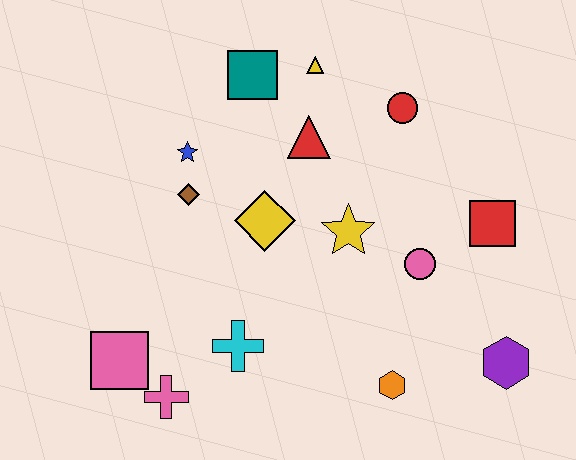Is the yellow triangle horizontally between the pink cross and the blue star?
No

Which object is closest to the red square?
The pink circle is closest to the red square.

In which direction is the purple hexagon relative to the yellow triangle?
The purple hexagon is below the yellow triangle.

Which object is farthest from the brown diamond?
The purple hexagon is farthest from the brown diamond.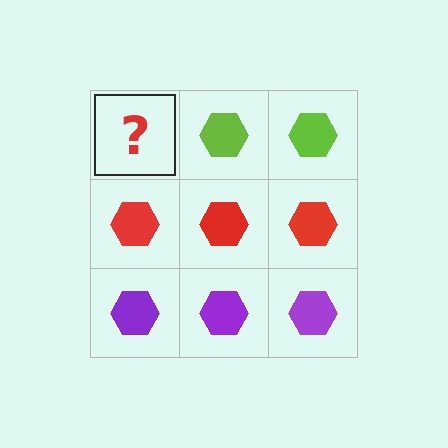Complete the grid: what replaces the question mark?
The question mark should be replaced with a lime hexagon.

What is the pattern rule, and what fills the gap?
The rule is that each row has a consistent color. The gap should be filled with a lime hexagon.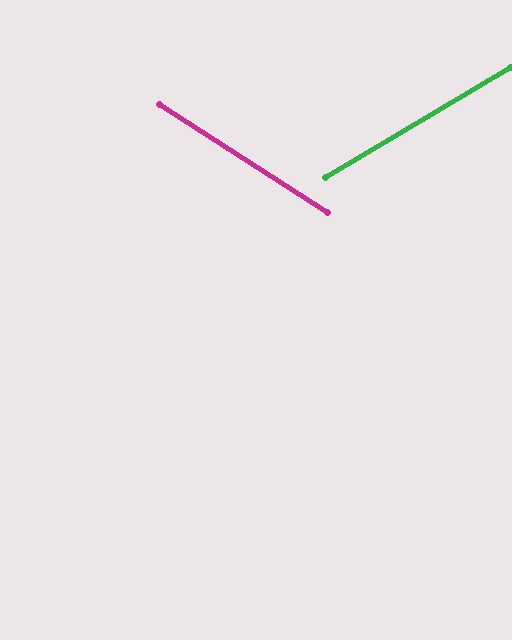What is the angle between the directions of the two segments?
Approximately 63 degrees.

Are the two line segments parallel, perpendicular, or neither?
Neither parallel nor perpendicular — they differ by about 63°.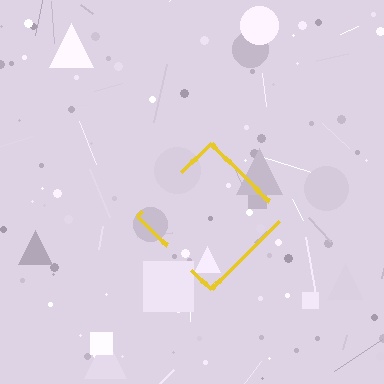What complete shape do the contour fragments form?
The contour fragments form a diamond.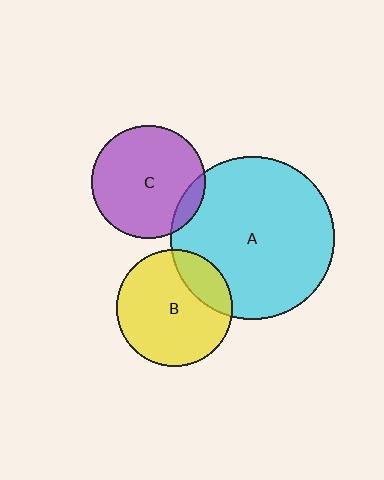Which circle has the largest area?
Circle A (cyan).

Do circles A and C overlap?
Yes.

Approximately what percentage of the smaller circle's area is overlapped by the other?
Approximately 10%.